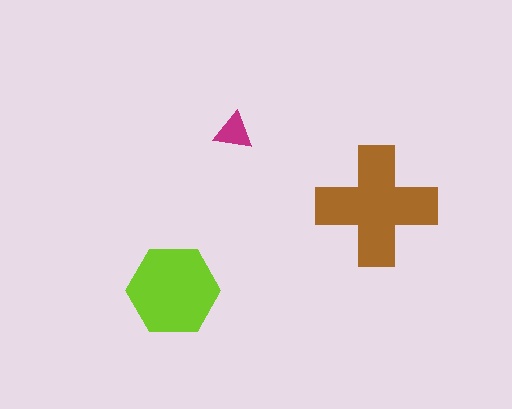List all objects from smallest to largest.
The magenta triangle, the lime hexagon, the brown cross.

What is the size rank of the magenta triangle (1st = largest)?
3rd.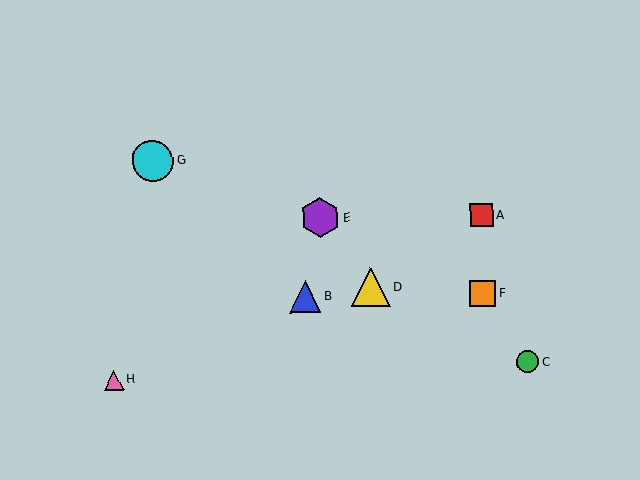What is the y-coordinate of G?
Object G is at y≈161.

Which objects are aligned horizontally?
Objects A, E are aligned horizontally.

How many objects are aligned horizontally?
2 objects (A, E) are aligned horizontally.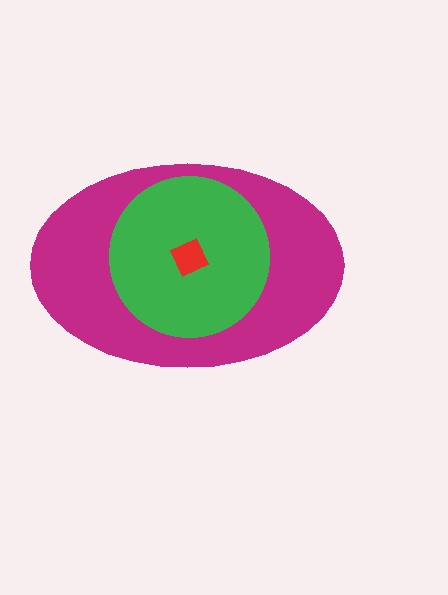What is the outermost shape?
The magenta ellipse.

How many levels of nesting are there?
3.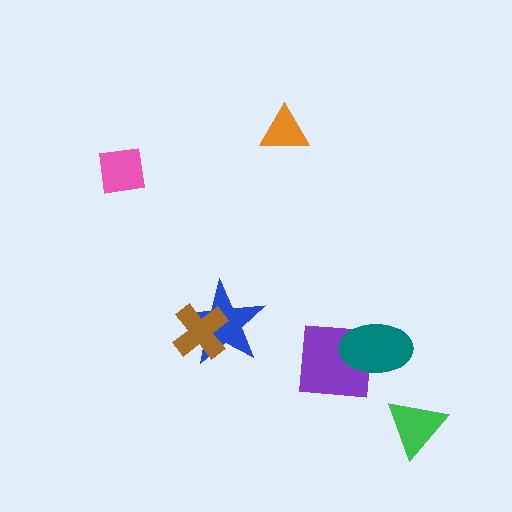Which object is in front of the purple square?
The teal ellipse is in front of the purple square.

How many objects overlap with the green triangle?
0 objects overlap with the green triangle.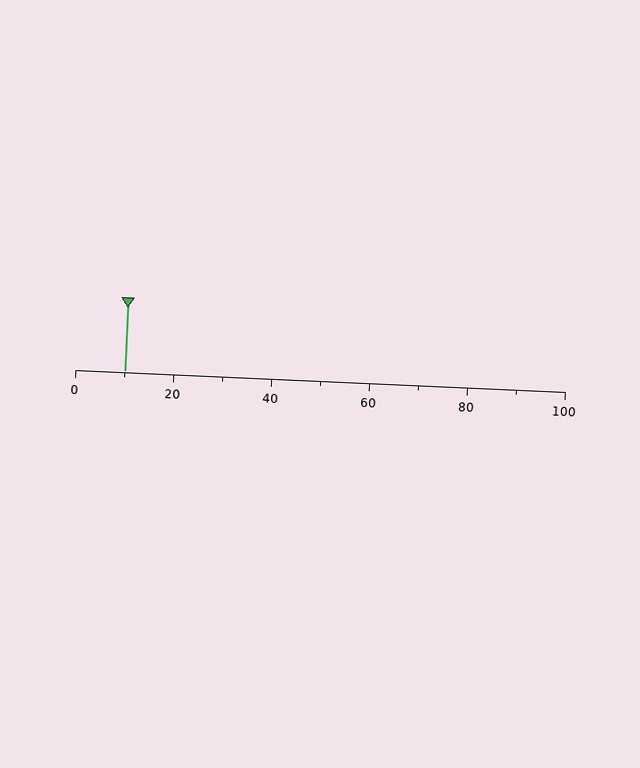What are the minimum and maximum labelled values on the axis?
The axis runs from 0 to 100.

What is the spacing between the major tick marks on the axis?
The major ticks are spaced 20 apart.